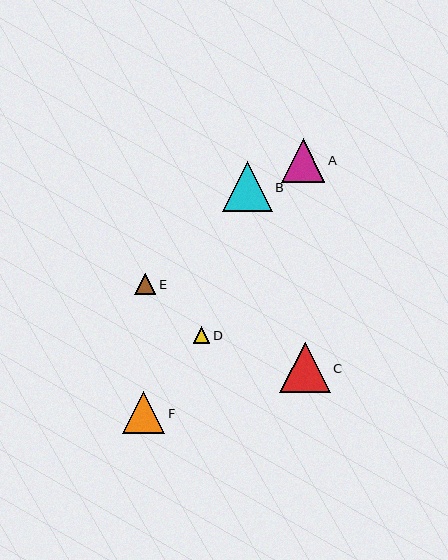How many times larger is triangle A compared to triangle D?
Triangle A is approximately 2.7 times the size of triangle D.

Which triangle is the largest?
Triangle C is the largest with a size of approximately 51 pixels.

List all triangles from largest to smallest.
From largest to smallest: C, B, A, F, E, D.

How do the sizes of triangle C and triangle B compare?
Triangle C and triangle B are approximately the same size.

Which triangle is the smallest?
Triangle D is the smallest with a size of approximately 16 pixels.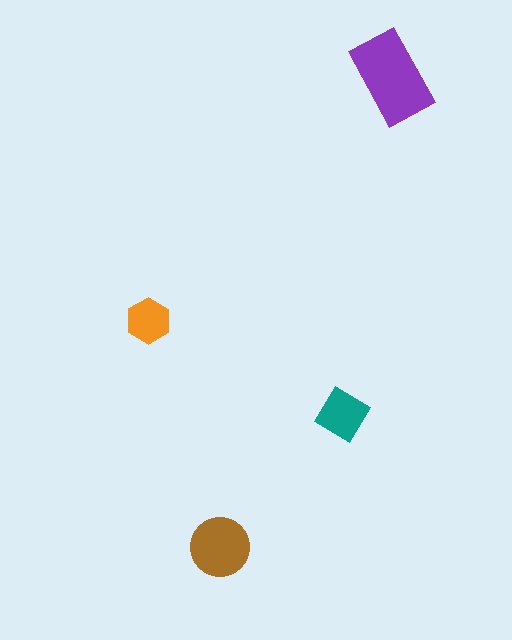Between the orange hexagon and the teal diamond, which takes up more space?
The teal diamond.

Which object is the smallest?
The orange hexagon.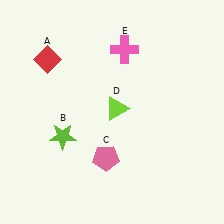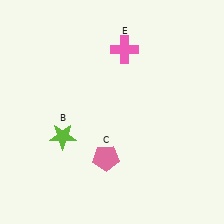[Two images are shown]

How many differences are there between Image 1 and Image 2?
There are 2 differences between the two images.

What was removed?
The lime triangle (D), the red diamond (A) were removed in Image 2.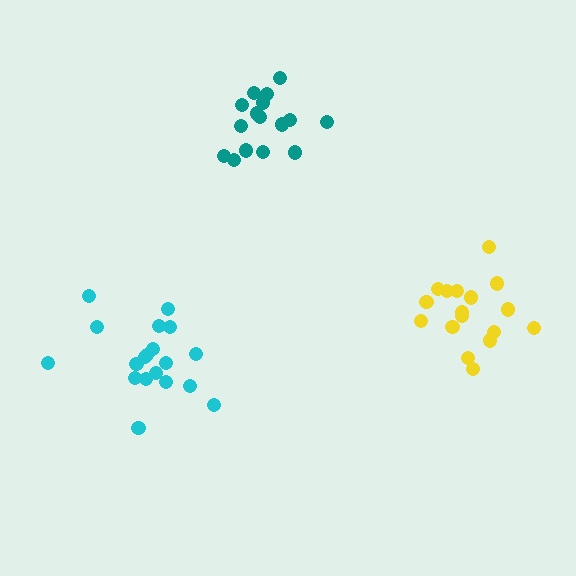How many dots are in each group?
Group 1: 17 dots, Group 2: 19 dots, Group 3: 16 dots (52 total).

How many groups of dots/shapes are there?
There are 3 groups.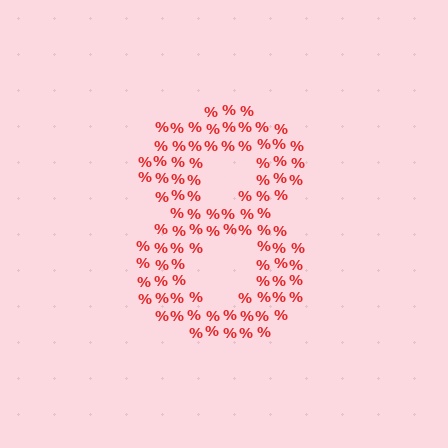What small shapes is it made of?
It is made of small percent signs.